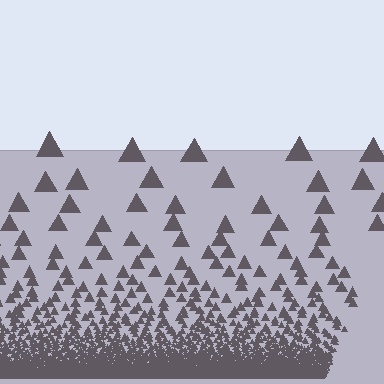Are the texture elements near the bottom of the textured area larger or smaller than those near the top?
Smaller. The gradient is inverted — elements near the bottom are smaller and denser.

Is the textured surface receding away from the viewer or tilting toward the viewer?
The surface appears to tilt toward the viewer. Texture elements get larger and sparser toward the top.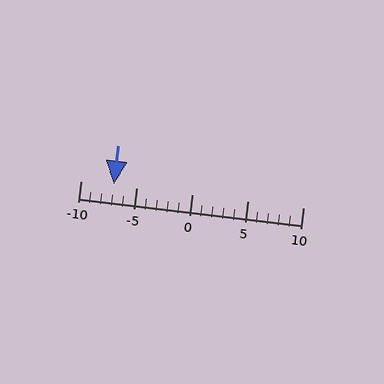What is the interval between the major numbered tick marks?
The major tick marks are spaced 5 units apart.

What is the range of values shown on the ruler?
The ruler shows values from -10 to 10.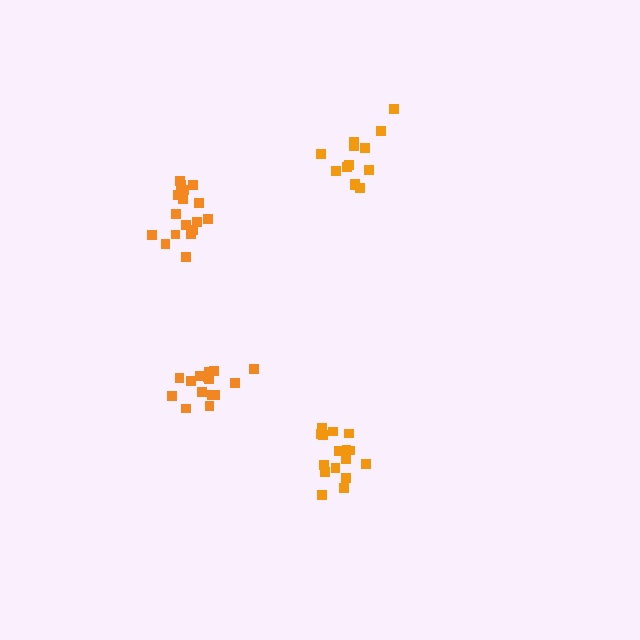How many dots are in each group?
Group 1: 16 dots, Group 2: 15 dots, Group 3: 13 dots, Group 4: 17 dots (61 total).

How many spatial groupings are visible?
There are 4 spatial groupings.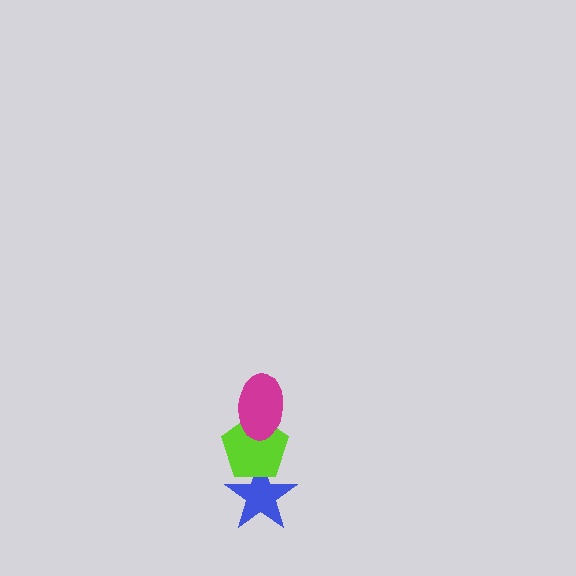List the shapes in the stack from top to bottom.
From top to bottom: the magenta ellipse, the lime pentagon, the blue star.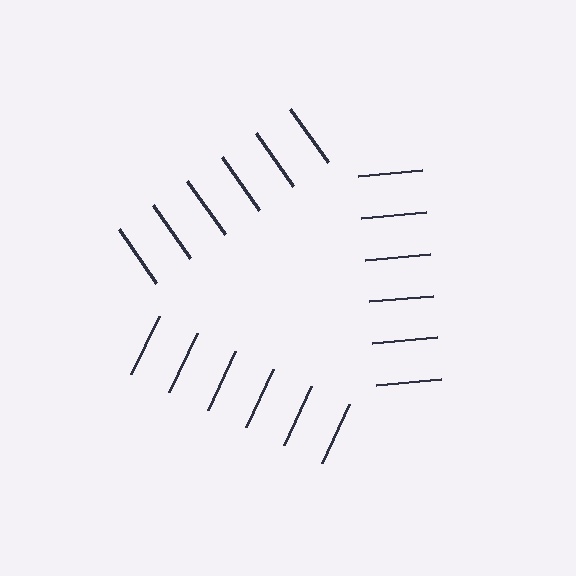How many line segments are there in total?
18 — 6 along each of the 3 edges.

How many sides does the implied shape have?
3 sides — the line-ends trace a triangle.